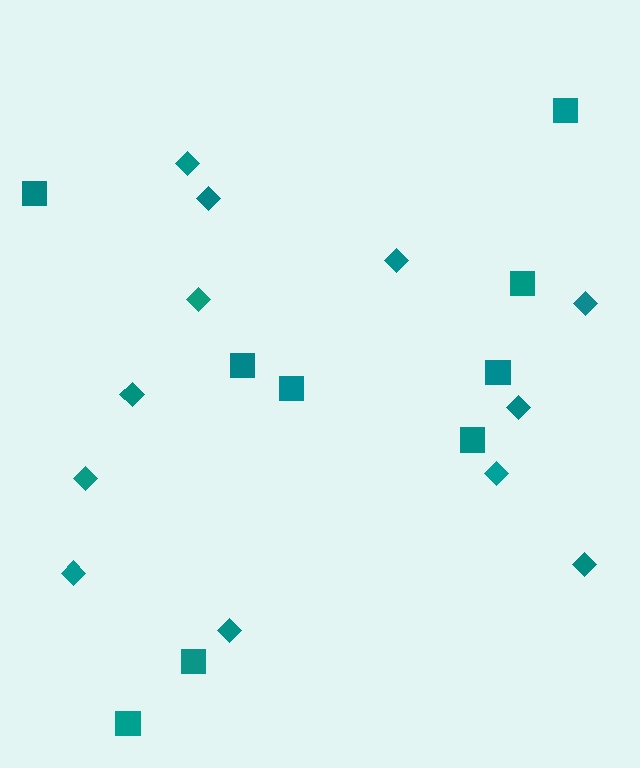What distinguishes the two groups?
There are 2 groups: one group of diamonds (12) and one group of squares (9).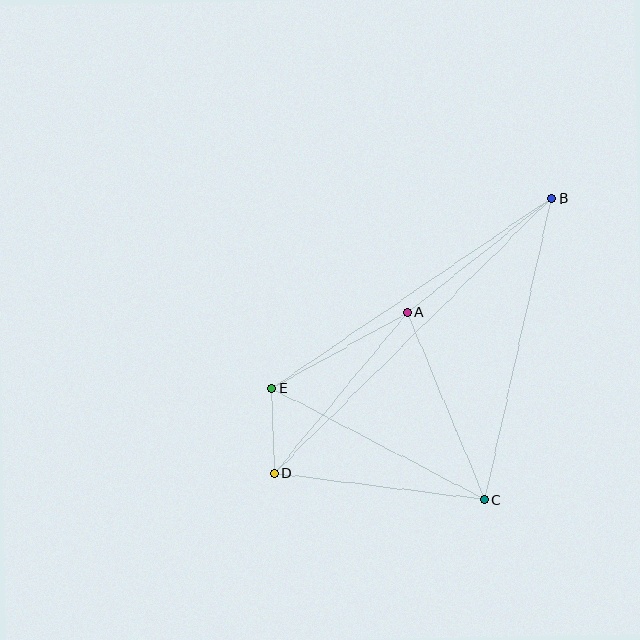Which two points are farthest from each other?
Points B and D are farthest from each other.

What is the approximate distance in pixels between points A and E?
The distance between A and E is approximately 155 pixels.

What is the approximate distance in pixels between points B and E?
The distance between B and E is approximately 338 pixels.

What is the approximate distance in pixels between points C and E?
The distance between C and E is approximately 240 pixels.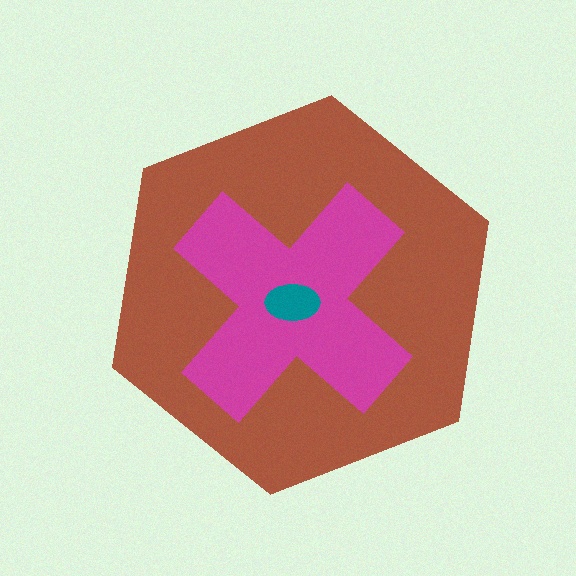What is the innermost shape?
The teal ellipse.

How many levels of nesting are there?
3.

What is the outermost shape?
The brown hexagon.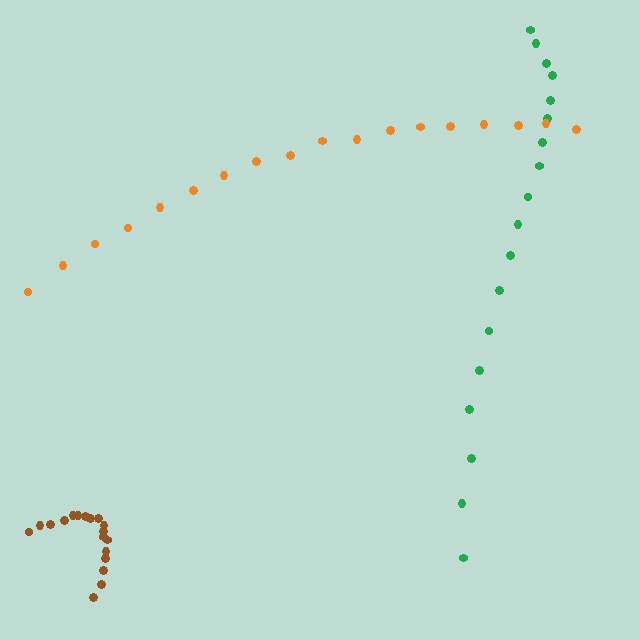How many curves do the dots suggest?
There are 3 distinct paths.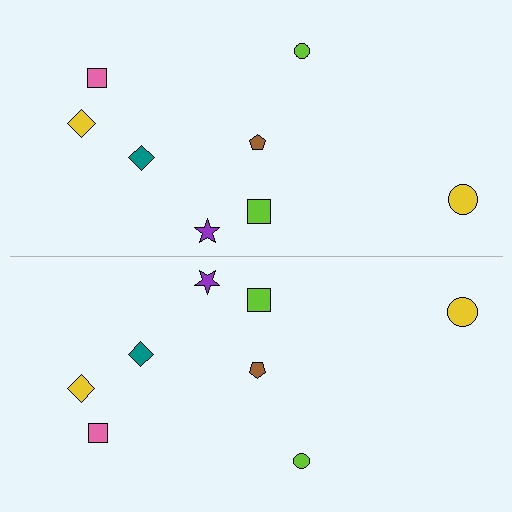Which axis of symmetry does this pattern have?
The pattern has a horizontal axis of symmetry running through the center of the image.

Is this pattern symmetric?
Yes, this pattern has bilateral (reflection) symmetry.